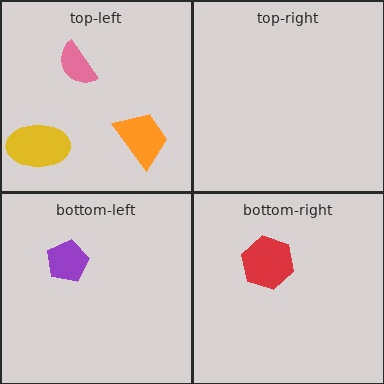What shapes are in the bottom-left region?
The purple pentagon.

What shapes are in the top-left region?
The orange trapezoid, the pink semicircle, the yellow ellipse.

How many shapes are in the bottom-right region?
1.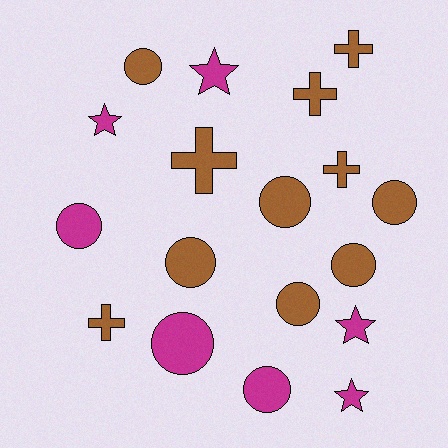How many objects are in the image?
There are 18 objects.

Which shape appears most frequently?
Circle, with 9 objects.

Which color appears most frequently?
Brown, with 11 objects.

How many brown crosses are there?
There are 5 brown crosses.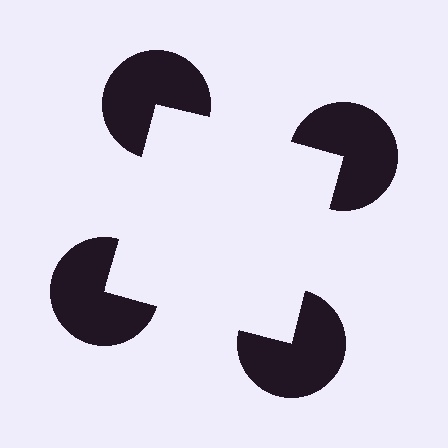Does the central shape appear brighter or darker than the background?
It typically appears slightly brighter than the background, even though no actual brightness change is drawn.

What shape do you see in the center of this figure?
An illusory square — its edges are inferred from the aligned wedge cuts in the pac-man discs, not physically drawn.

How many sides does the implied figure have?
4 sides.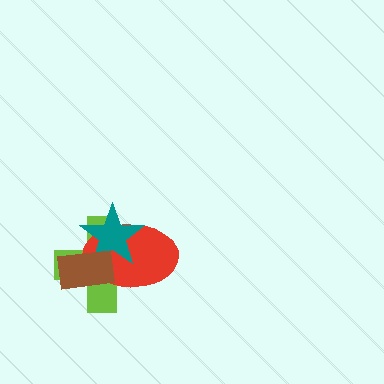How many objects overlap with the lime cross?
3 objects overlap with the lime cross.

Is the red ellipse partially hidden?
Yes, it is partially covered by another shape.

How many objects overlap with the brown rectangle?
3 objects overlap with the brown rectangle.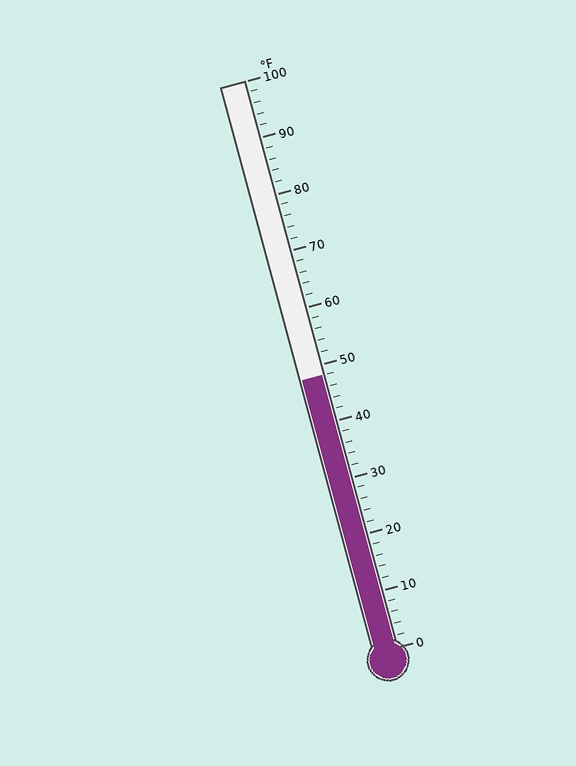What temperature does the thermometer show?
The thermometer shows approximately 48°F.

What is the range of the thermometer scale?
The thermometer scale ranges from 0°F to 100°F.